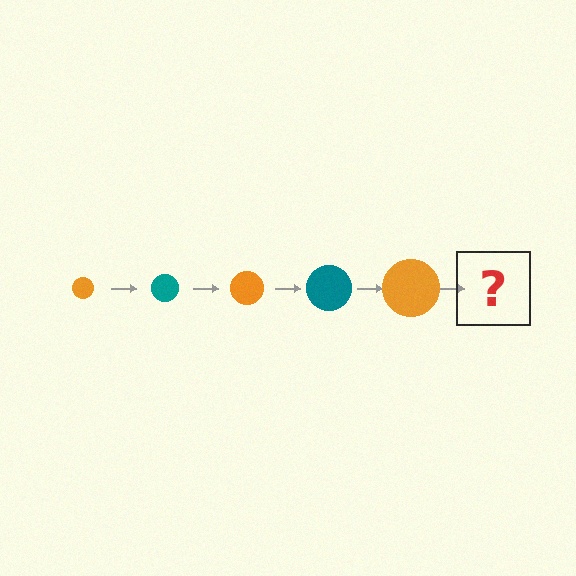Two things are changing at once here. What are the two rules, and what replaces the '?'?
The two rules are that the circle grows larger each step and the color cycles through orange and teal. The '?' should be a teal circle, larger than the previous one.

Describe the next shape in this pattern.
It should be a teal circle, larger than the previous one.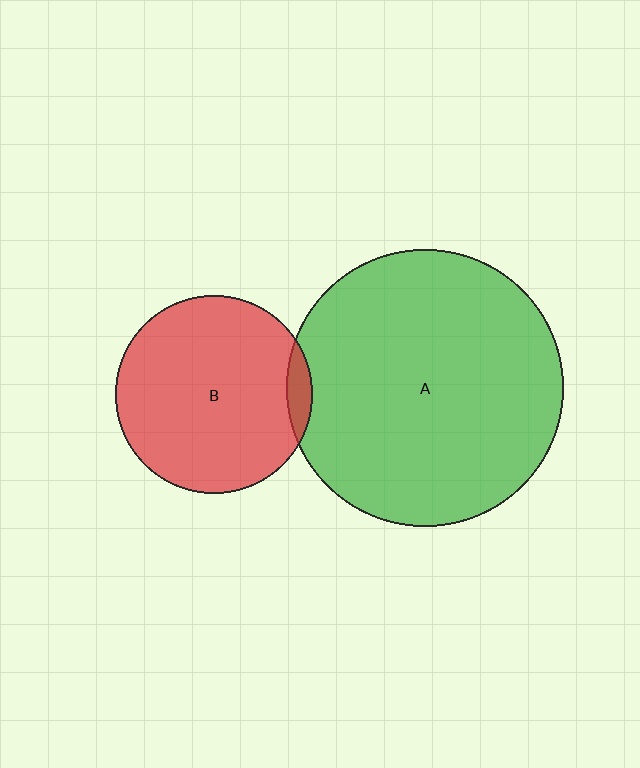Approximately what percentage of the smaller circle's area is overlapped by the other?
Approximately 5%.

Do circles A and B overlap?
Yes.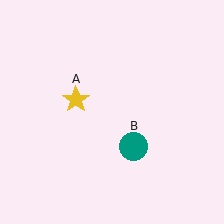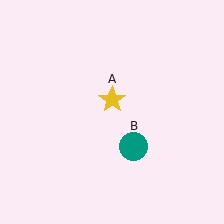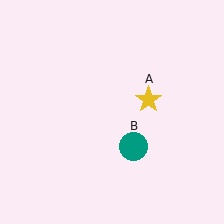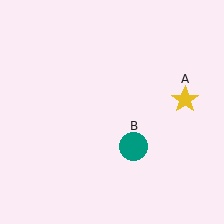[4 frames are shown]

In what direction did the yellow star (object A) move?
The yellow star (object A) moved right.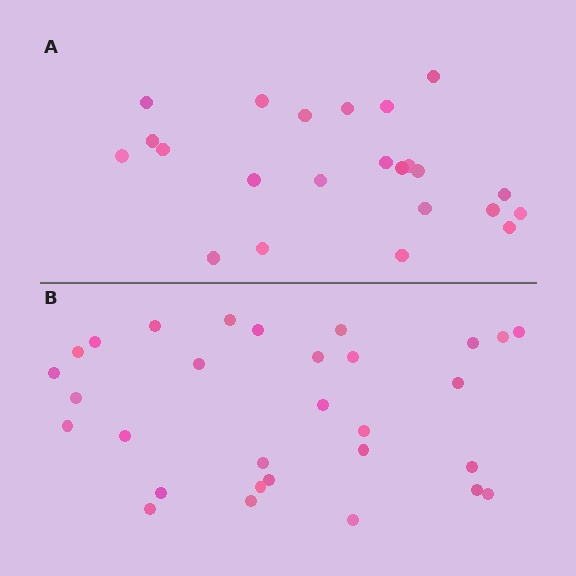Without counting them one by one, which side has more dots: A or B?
Region B (the bottom region) has more dots.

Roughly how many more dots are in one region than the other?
Region B has roughly 8 or so more dots than region A.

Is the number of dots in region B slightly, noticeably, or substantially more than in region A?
Region B has noticeably more, but not dramatically so. The ratio is roughly 1.3 to 1.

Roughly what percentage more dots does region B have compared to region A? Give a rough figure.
About 30% more.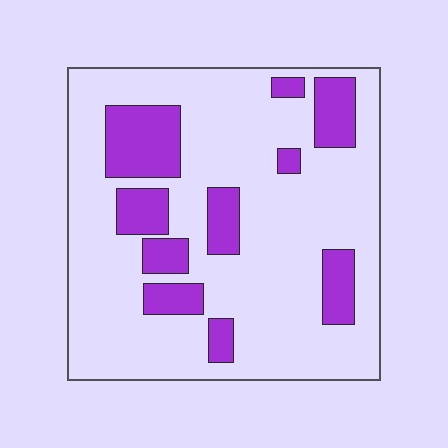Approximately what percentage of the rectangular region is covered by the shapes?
Approximately 20%.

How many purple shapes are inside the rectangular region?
10.